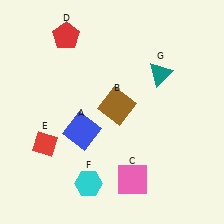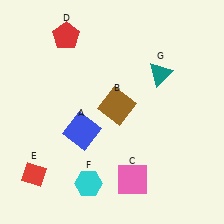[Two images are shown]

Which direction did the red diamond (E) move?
The red diamond (E) moved down.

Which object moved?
The red diamond (E) moved down.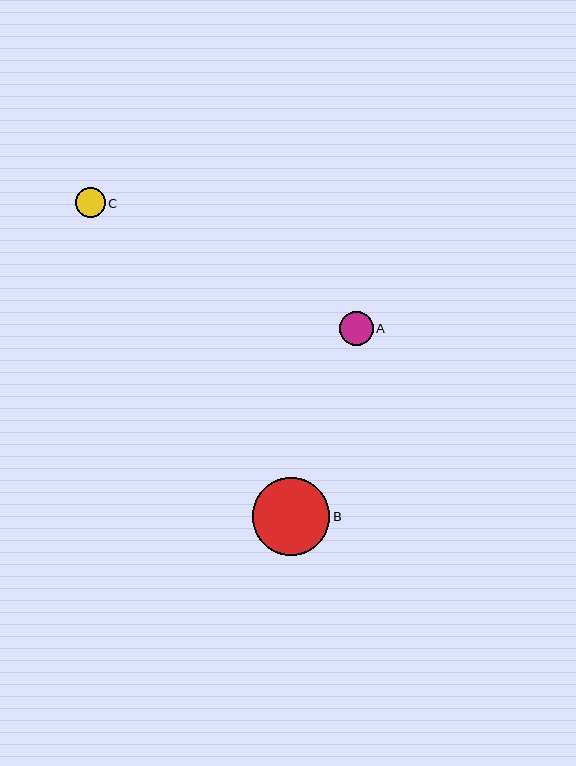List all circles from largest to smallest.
From largest to smallest: B, A, C.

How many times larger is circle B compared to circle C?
Circle B is approximately 2.6 times the size of circle C.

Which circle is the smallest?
Circle C is the smallest with a size of approximately 30 pixels.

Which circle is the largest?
Circle B is the largest with a size of approximately 77 pixels.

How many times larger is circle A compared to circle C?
Circle A is approximately 1.1 times the size of circle C.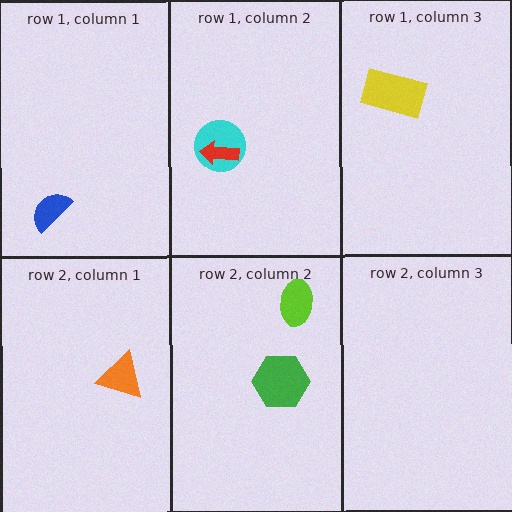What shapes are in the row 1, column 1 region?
The blue semicircle.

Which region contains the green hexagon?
The row 2, column 2 region.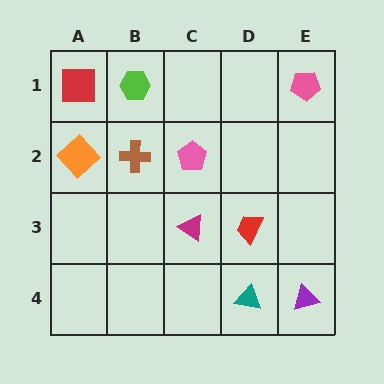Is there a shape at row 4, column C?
No, that cell is empty.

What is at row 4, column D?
A teal triangle.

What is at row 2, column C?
A pink pentagon.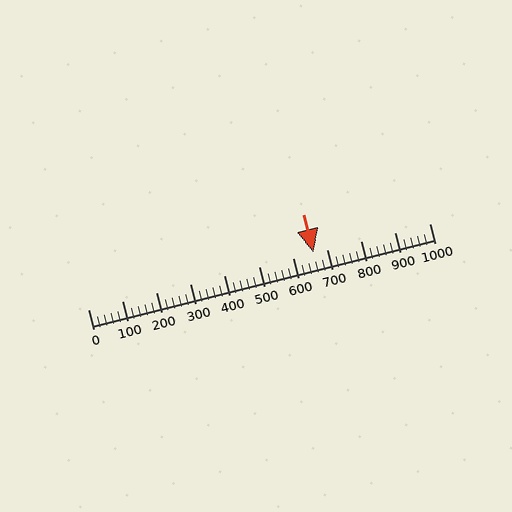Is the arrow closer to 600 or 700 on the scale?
The arrow is closer to 700.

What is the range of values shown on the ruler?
The ruler shows values from 0 to 1000.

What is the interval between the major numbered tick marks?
The major tick marks are spaced 100 units apart.